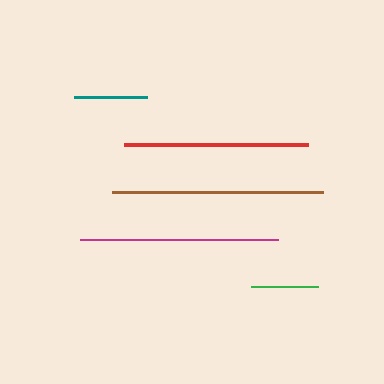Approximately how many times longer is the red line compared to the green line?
The red line is approximately 2.7 times the length of the green line.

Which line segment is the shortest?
The green line is the shortest at approximately 67 pixels.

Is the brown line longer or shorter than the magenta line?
The brown line is longer than the magenta line.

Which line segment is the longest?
The brown line is the longest at approximately 211 pixels.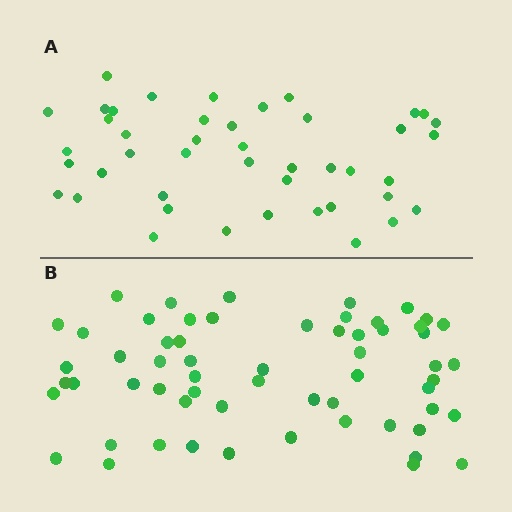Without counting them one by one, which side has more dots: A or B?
Region B (the bottom region) has more dots.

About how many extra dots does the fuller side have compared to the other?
Region B has approximately 15 more dots than region A.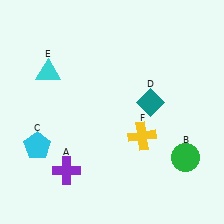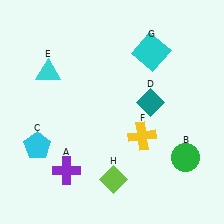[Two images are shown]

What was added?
A cyan square (G), a lime diamond (H) were added in Image 2.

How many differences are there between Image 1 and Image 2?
There are 2 differences between the two images.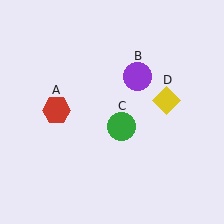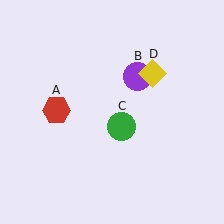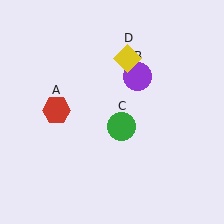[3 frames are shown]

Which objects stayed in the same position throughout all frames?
Red hexagon (object A) and purple circle (object B) and green circle (object C) remained stationary.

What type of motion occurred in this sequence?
The yellow diamond (object D) rotated counterclockwise around the center of the scene.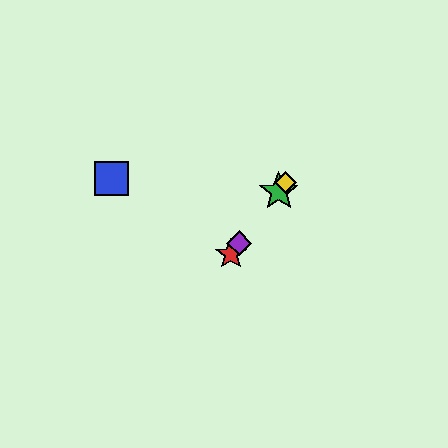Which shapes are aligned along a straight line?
The red star, the green star, the yellow diamond, the purple diamond are aligned along a straight line.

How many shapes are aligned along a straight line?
4 shapes (the red star, the green star, the yellow diamond, the purple diamond) are aligned along a straight line.